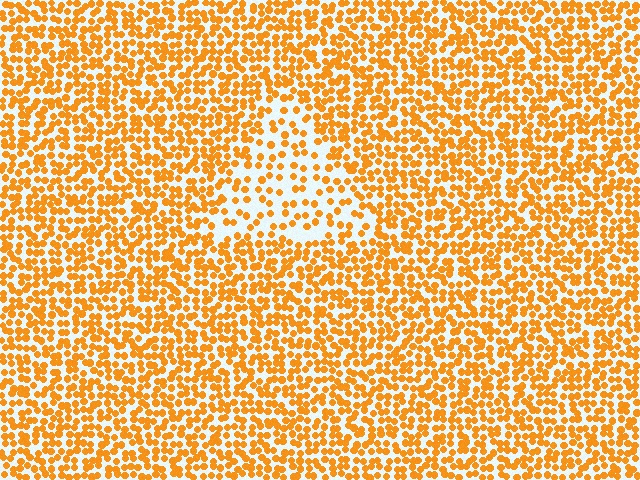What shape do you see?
I see a triangle.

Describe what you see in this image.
The image contains small orange elements arranged at two different densities. A triangle-shaped region is visible where the elements are less densely packed than the surrounding area.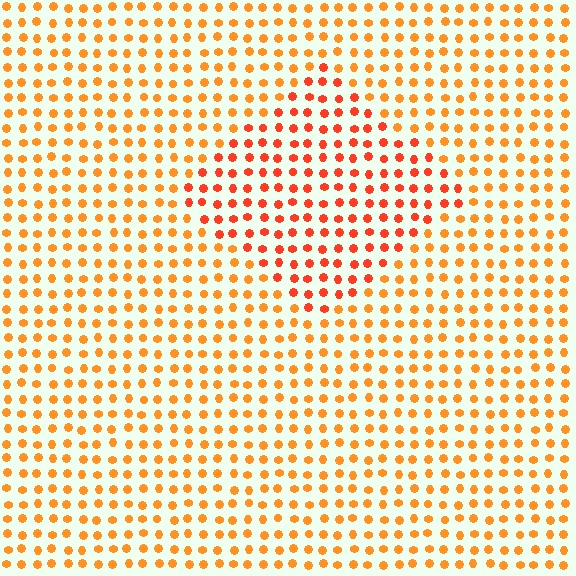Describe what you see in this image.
The image is filled with small orange elements in a uniform arrangement. A diamond-shaped region is visible where the elements are tinted to a slightly different hue, forming a subtle color boundary.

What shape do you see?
I see a diamond.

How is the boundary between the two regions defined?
The boundary is defined purely by a slight shift in hue (about 24 degrees). Spacing, size, and orientation are identical on both sides.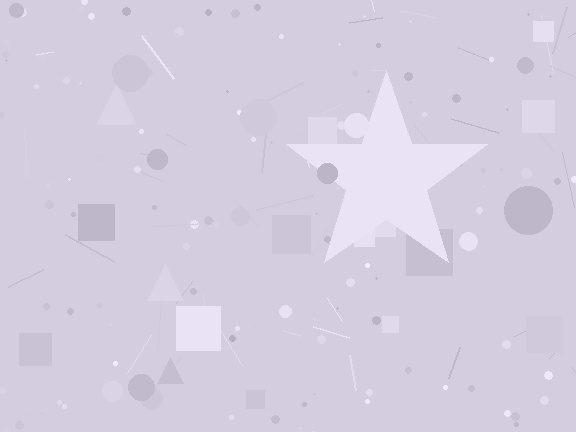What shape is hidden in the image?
A star is hidden in the image.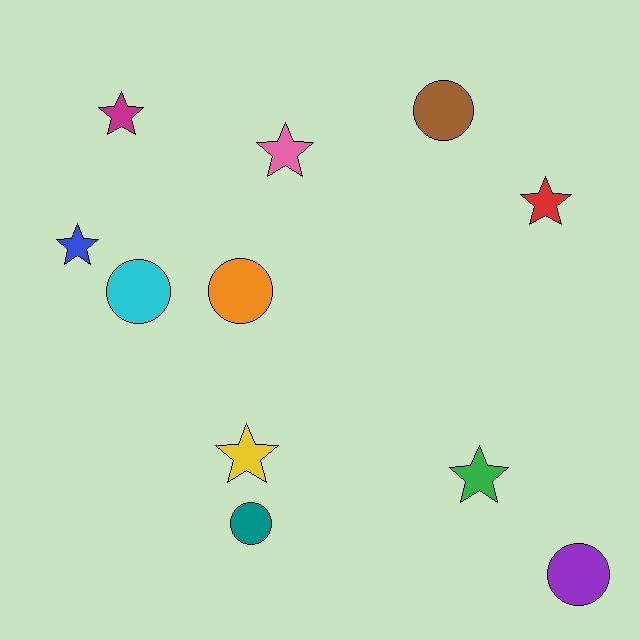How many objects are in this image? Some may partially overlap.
There are 11 objects.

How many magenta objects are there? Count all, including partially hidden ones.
There is 1 magenta object.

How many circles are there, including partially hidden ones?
There are 5 circles.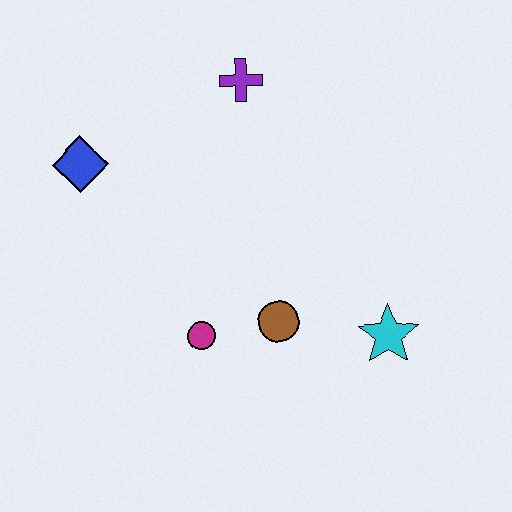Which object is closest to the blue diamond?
The purple cross is closest to the blue diamond.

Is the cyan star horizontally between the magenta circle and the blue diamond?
No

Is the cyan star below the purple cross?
Yes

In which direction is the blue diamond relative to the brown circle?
The blue diamond is to the left of the brown circle.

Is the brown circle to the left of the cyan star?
Yes